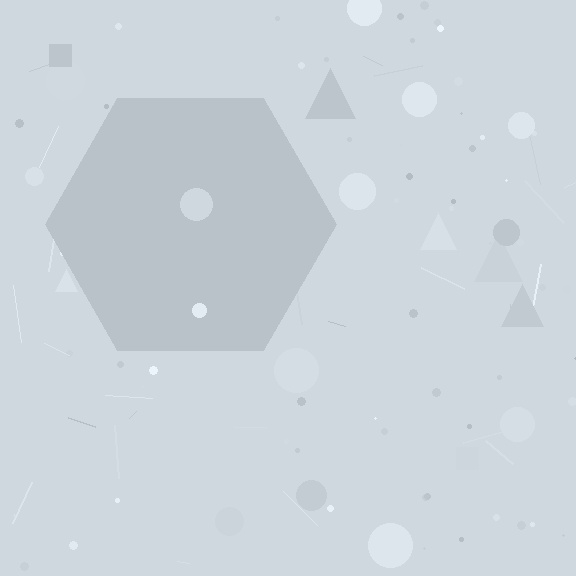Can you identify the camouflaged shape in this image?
The camouflaged shape is a hexagon.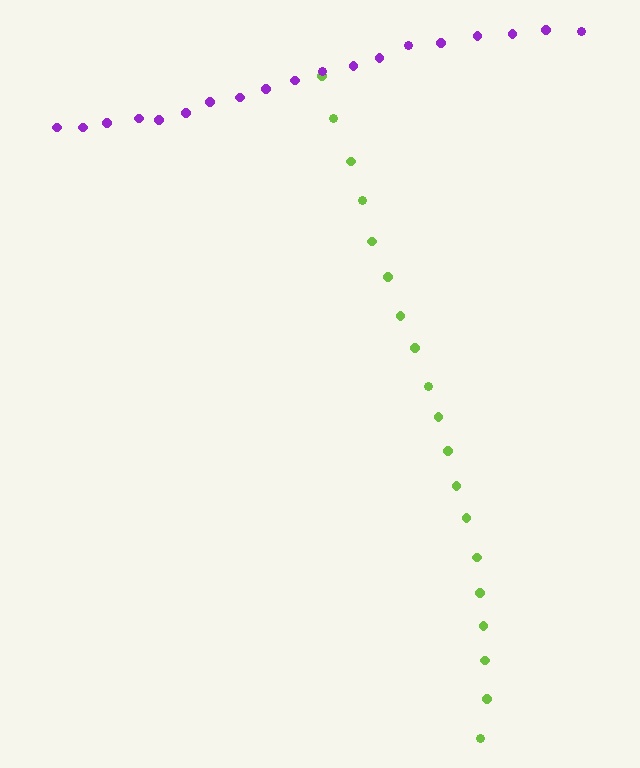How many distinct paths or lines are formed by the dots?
There are 2 distinct paths.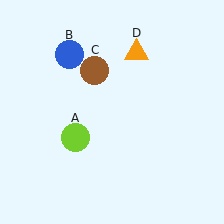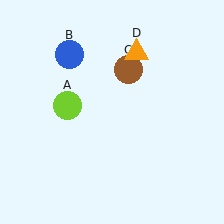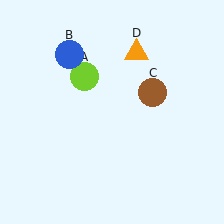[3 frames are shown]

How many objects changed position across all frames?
2 objects changed position: lime circle (object A), brown circle (object C).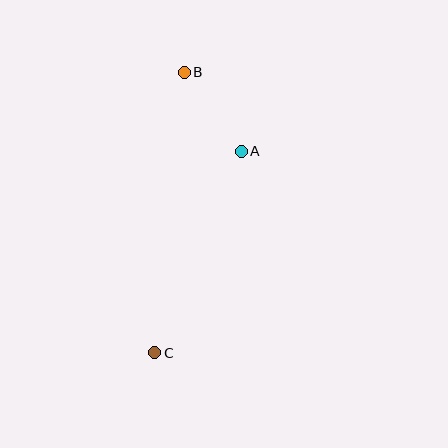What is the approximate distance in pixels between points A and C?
The distance between A and C is approximately 219 pixels.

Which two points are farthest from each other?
Points B and C are farthest from each other.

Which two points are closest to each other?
Points A and B are closest to each other.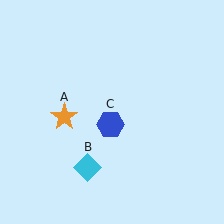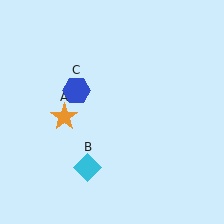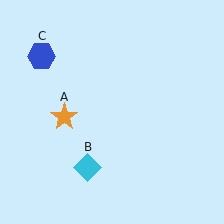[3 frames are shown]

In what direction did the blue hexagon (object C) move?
The blue hexagon (object C) moved up and to the left.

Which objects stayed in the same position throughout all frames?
Orange star (object A) and cyan diamond (object B) remained stationary.